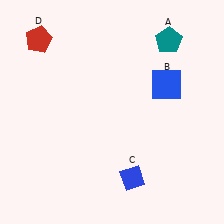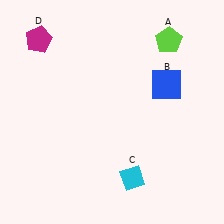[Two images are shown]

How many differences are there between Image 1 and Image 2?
There are 3 differences between the two images.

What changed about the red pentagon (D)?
In Image 1, D is red. In Image 2, it changed to magenta.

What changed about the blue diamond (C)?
In Image 1, C is blue. In Image 2, it changed to cyan.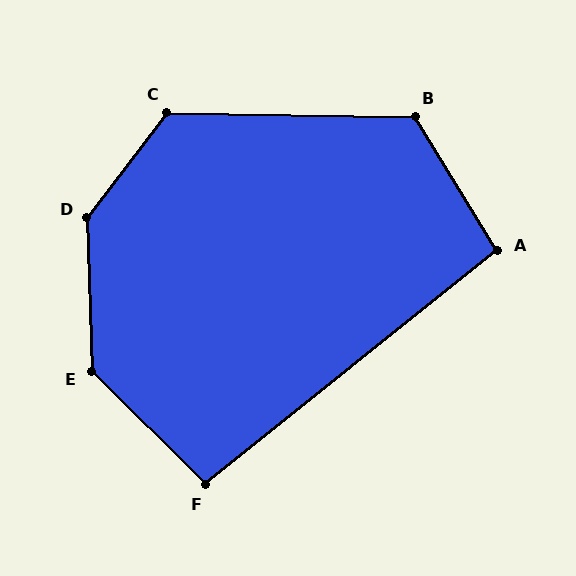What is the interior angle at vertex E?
Approximately 137 degrees (obtuse).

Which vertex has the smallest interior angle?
F, at approximately 96 degrees.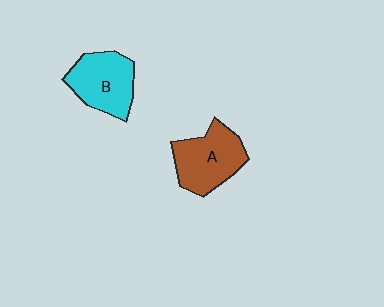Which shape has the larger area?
Shape A (brown).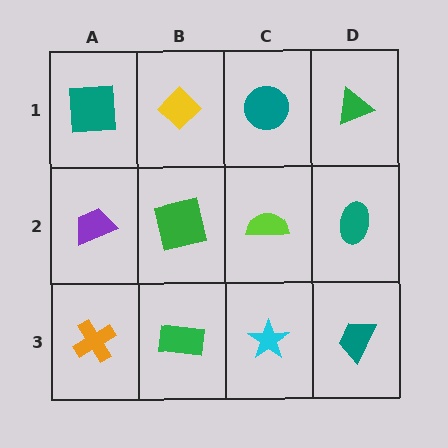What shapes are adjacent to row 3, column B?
A green square (row 2, column B), an orange cross (row 3, column A), a cyan star (row 3, column C).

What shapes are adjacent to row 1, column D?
A teal ellipse (row 2, column D), a teal circle (row 1, column C).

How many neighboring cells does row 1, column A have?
2.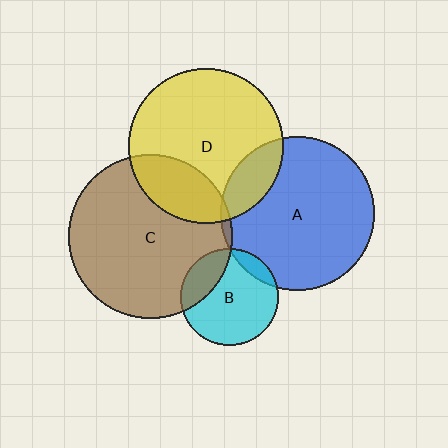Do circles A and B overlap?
Yes.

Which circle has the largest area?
Circle C (brown).